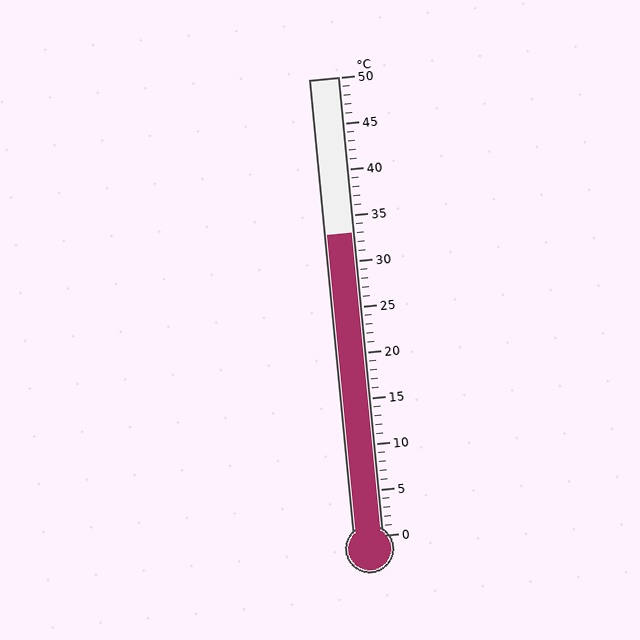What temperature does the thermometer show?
The thermometer shows approximately 33°C.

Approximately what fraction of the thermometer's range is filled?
The thermometer is filled to approximately 65% of its range.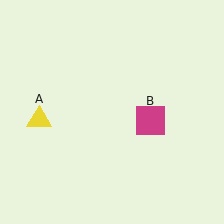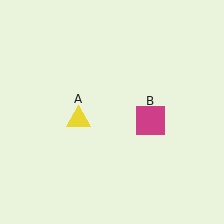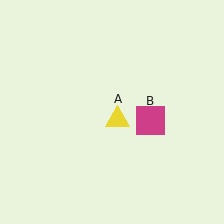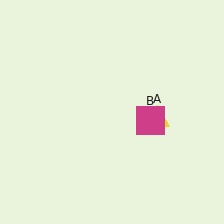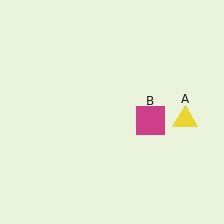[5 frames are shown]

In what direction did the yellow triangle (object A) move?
The yellow triangle (object A) moved right.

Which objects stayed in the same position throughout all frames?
Magenta square (object B) remained stationary.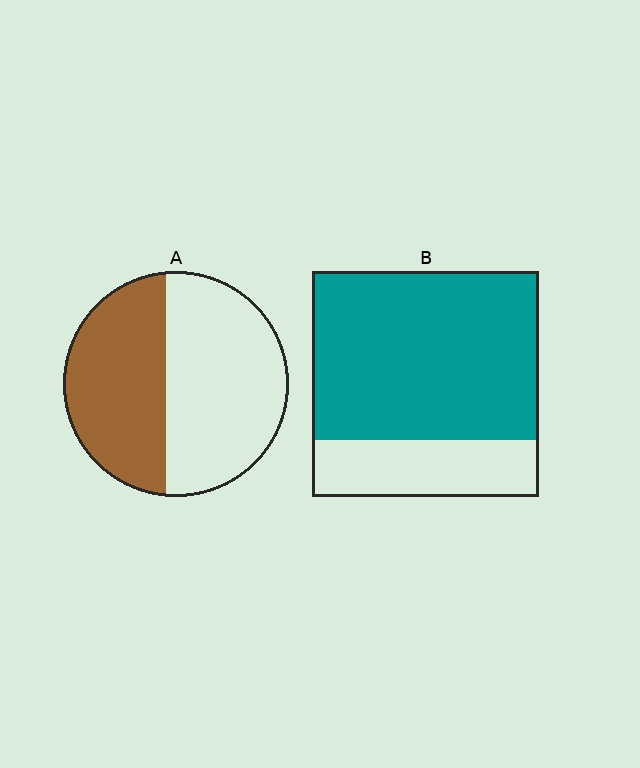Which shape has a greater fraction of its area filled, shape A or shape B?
Shape B.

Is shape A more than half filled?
No.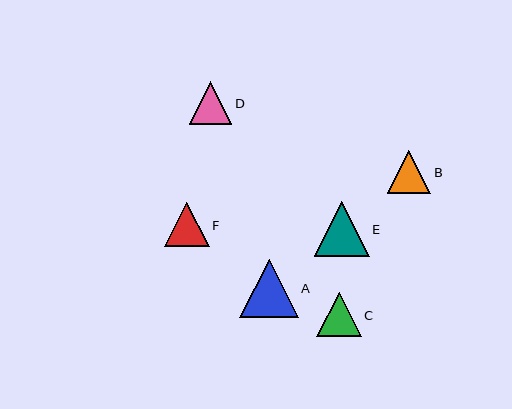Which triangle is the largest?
Triangle A is the largest with a size of approximately 58 pixels.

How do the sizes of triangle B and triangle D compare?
Triangle B and triangle D are approximately the same size.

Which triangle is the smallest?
Triangle D is the smallest with a size of approximately 43 pixels.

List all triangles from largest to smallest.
From largest to smallest: A, E, C, F, B, D.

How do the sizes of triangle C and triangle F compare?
Triangle C and triangle F are approximately the same size.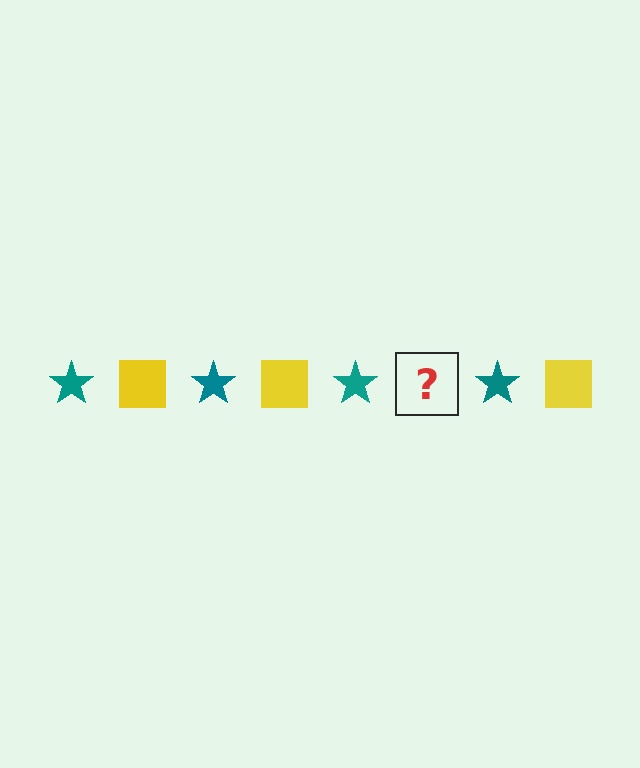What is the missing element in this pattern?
The missing element is a yellow square.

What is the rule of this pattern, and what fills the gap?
The rule is that the pattern alternates between teal star and yellow square. The gap should be filled with a yellow square.